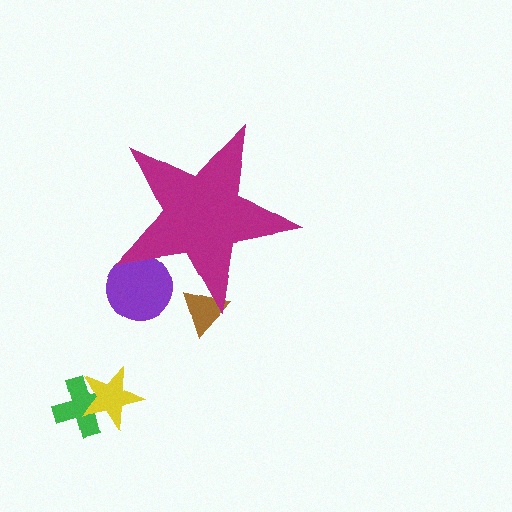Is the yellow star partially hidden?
No, the yellow star is fully visible.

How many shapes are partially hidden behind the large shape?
2 shapes are partially hidden.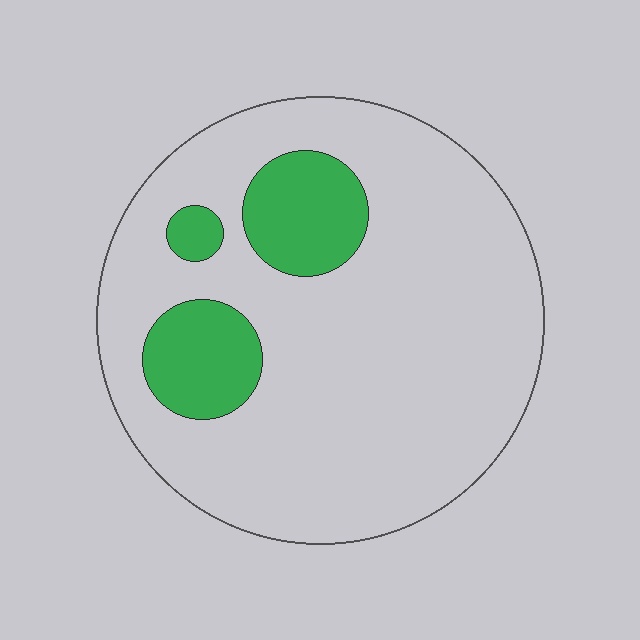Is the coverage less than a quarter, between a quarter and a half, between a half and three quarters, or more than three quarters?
Less than a quarter.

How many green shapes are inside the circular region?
3.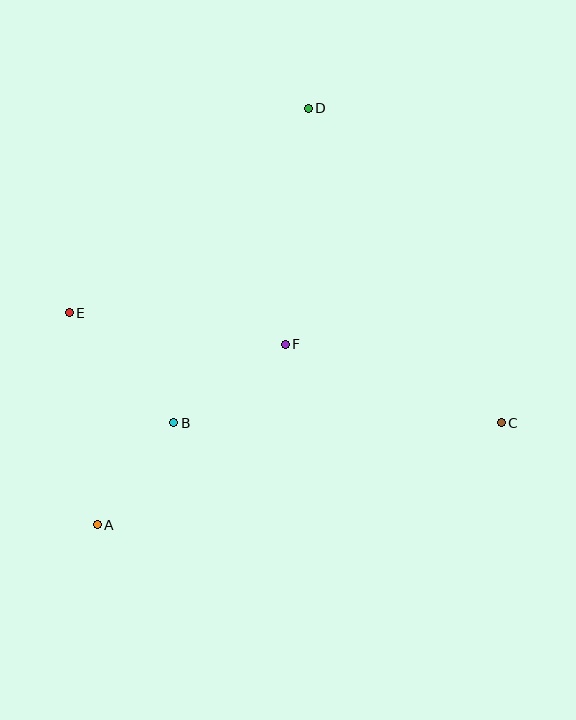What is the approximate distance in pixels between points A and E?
The distance between A and E is approximately 214 pixels.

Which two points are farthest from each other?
Points A and D are farthest from each other.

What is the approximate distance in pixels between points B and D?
The distance between B and D is approximately 342 pixels.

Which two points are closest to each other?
Points A and B are closest to each other.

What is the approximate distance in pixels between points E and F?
The distance between E and F is approximately 219 pixels.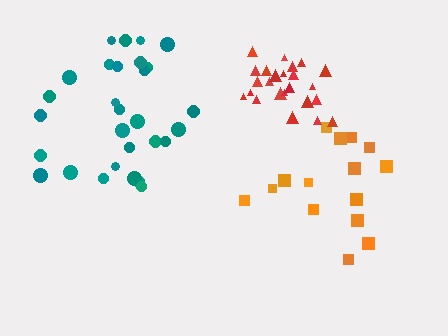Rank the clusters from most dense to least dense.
red, orange, teal.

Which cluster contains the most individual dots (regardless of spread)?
Teal (29).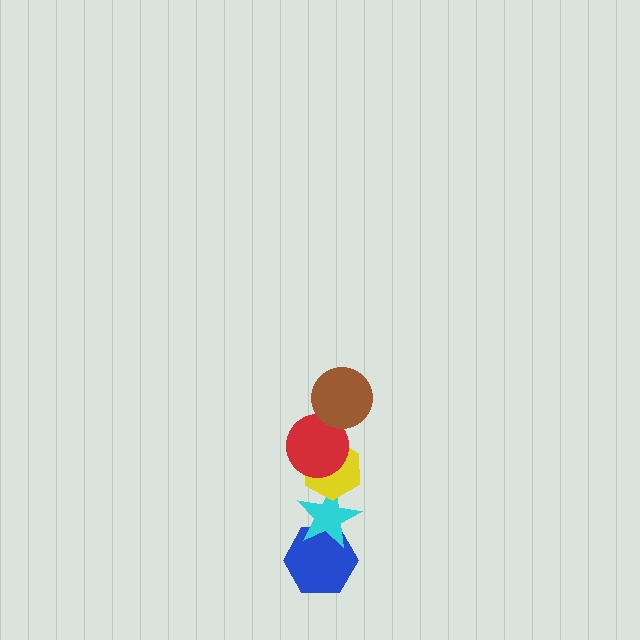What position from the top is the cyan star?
The cyan star is 4th from the top.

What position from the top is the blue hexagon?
The blue hexagon is 5th from the top.